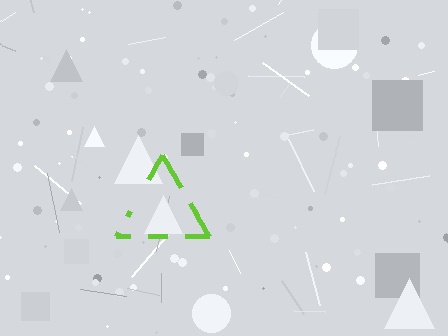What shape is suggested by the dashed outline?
The dashed outline suggests a triangle.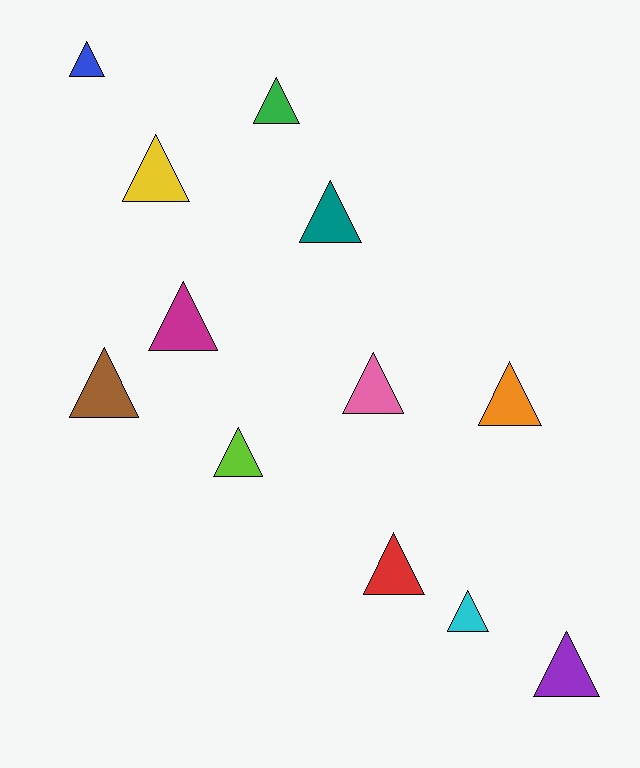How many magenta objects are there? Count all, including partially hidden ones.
There is 1 magenta object.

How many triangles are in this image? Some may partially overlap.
There are 12 triangles.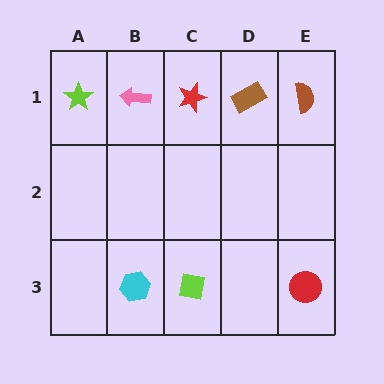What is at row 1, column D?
A brown rectangle.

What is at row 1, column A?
A lime star.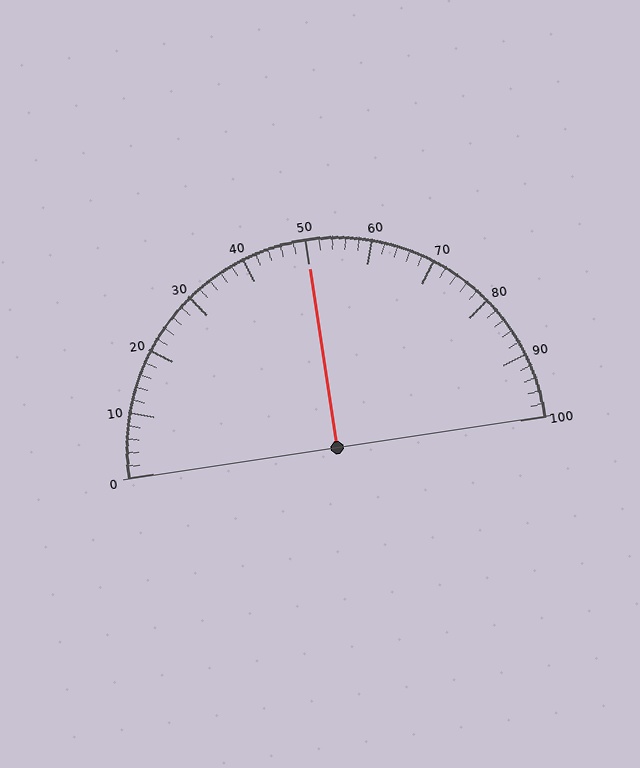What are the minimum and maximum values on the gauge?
The gauge ranges from 0 to 100.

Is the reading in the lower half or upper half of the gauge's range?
The reading is in the upper half of the range (0 to 100).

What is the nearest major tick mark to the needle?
The nearest major tick mark is 50.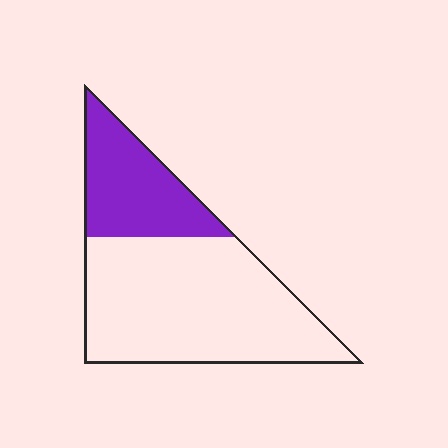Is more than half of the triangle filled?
No.